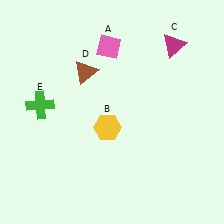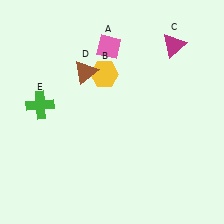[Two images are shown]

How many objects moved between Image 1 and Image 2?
1 object moved between the two images.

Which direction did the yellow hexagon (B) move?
The yellow hexagon (B) moved up.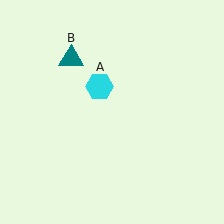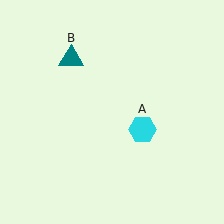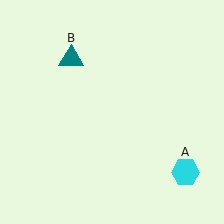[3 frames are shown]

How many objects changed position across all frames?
1 object changed position: cyan hexagon (object A).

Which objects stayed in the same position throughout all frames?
Teal triangle (object B) remained stationary.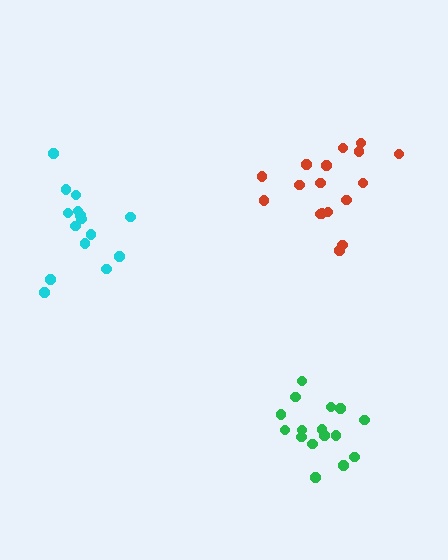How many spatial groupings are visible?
There are 3 spatial groupings.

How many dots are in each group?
Group 1: 15 dots, Group 2: 17 dots, Group 3: 16 dots (48 total).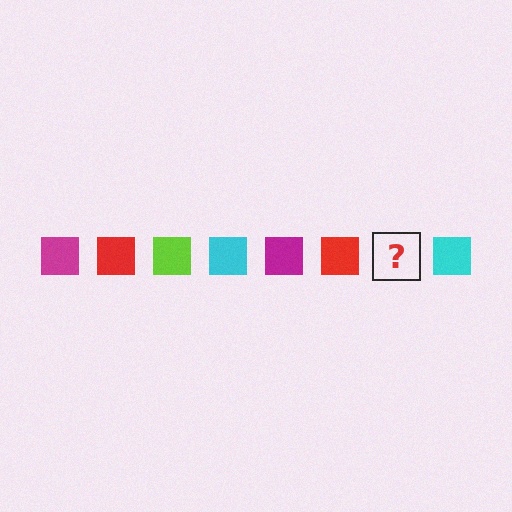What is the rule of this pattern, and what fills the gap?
The rule is that the pattern cycles through magenta, red, lime, cyan squares. The gap should be filled with a lime square.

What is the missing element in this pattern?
The missing element is a lime square.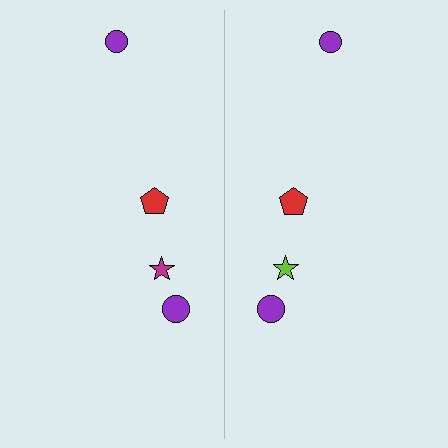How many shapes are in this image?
There are 8 shapes in this image.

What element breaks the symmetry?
The lime star on the right side breaks the symmetry — its mirror counterpart is magenta.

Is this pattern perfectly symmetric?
No, the pattern is not perfectly symmetric. The lime star on the right side breaks the symmetry — its mirror counterpart is magenta.